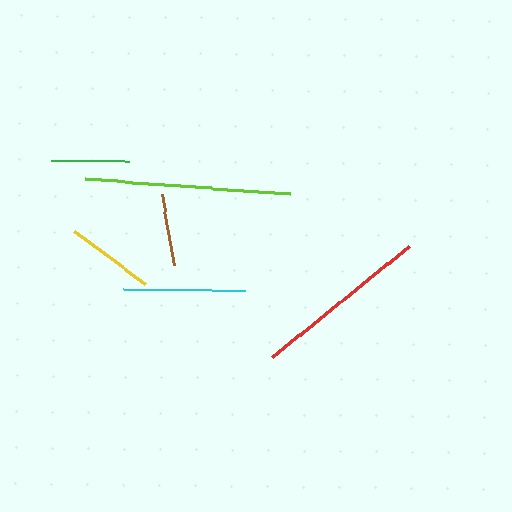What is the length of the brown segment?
The brown segment is approximately 72 pixels long.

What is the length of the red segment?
The red segment is approximately 176 pixels long.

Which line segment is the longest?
The lime line is the longest at approximately 206 pixels.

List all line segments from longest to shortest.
From longest to shortest: lime, red, cyan, yellow, green, brown.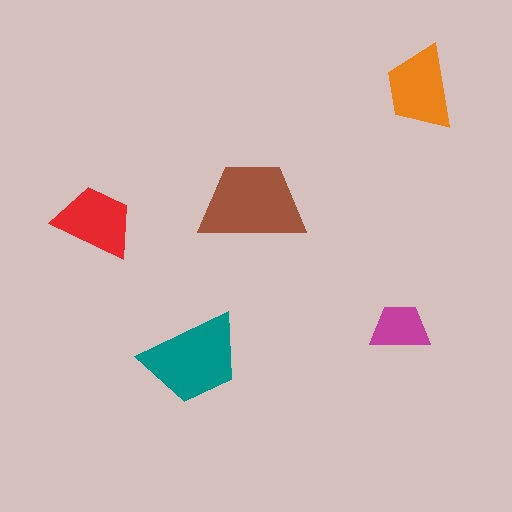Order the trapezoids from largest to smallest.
the brown one, the teal one, the orange one, the red one, the magenta one.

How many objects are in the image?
There are 5 objects in the image.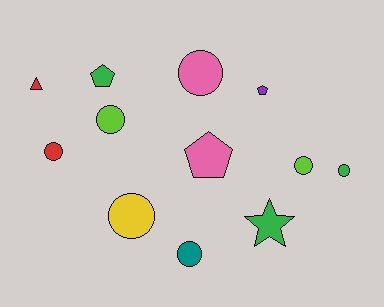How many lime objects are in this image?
There are 2 lime objects.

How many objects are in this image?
There are 12 objects.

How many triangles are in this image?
There is 1 triangle.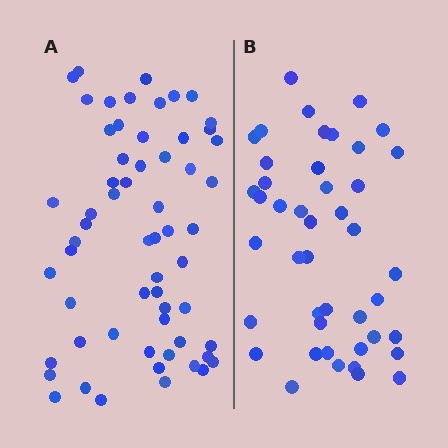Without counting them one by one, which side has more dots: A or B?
Region A (the left region) has more dots.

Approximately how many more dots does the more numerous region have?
Region A has approximately 15 more dots than region B.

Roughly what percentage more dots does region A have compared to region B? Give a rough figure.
About 35% more.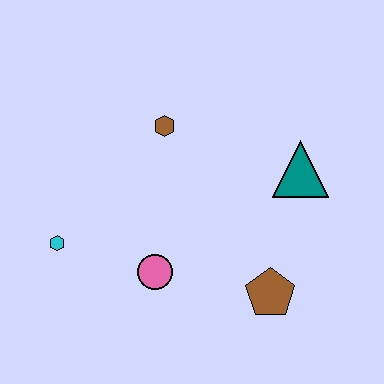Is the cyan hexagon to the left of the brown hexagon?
Yes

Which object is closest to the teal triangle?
The brown pentagon is closest to the teal triangle.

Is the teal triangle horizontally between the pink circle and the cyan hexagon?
No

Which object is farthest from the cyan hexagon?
The teal triangle is farthest from the cyan hexagon.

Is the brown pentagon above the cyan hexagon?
No